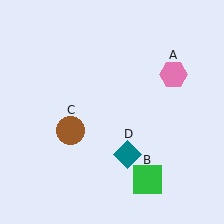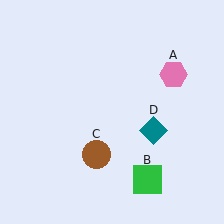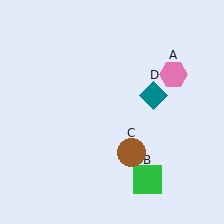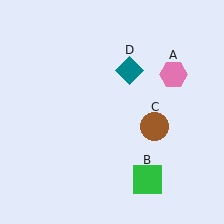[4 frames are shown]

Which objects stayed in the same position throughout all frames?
Pink hexagon (object A) and green square (object B) remained stationary.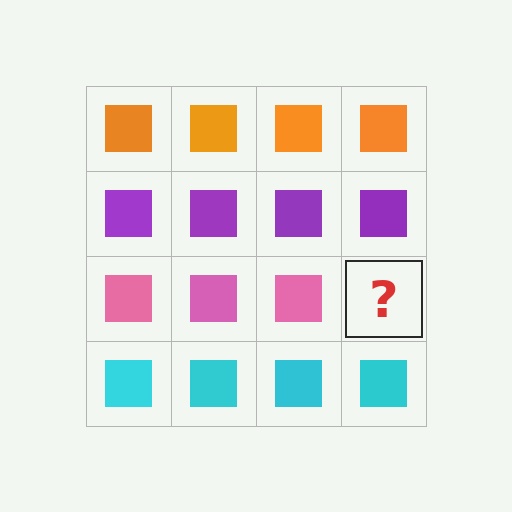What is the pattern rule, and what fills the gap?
The rule is that each row has a consistent color. The gap should be filled with a pink square.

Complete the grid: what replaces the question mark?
The question mark should be replaced with a pink square.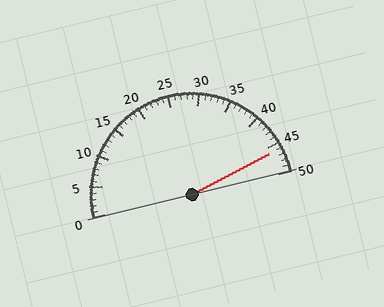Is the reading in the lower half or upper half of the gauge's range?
The reading is in the upper half of the range (0 to 50).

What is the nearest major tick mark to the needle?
The nearest major tick mark is 45.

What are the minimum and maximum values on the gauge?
The gauge ranges from 0 to 50.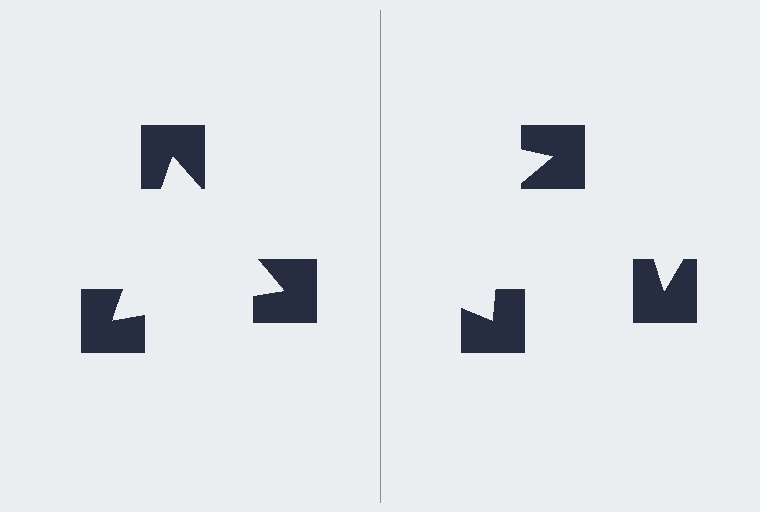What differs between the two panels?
The notched squares are positioned identically on both sides; only the wedge orientations differ. On the left they align to a triangle; on the right they are misaligned.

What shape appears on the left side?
An illusory triangle.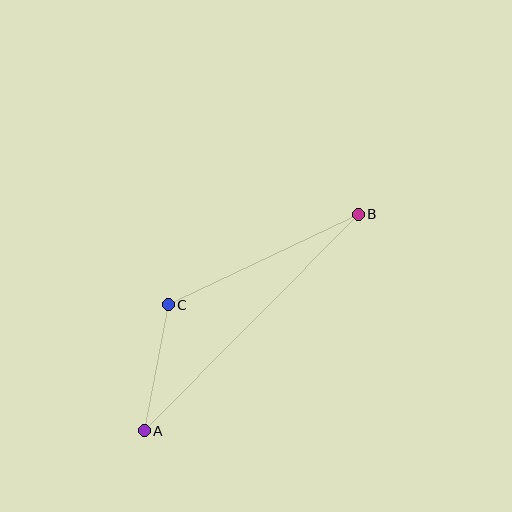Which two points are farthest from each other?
Points A and B are farthest from each other.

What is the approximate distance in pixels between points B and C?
The distance between B and C is approximately 211 pixels.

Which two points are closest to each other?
Points A and C are closest to each other.